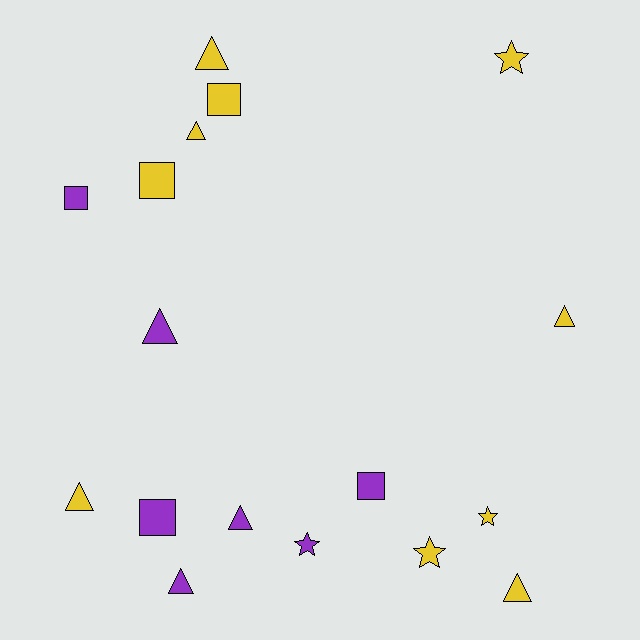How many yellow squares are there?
There are 2 yellow squares.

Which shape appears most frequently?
Triangle, with 8 objects.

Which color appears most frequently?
Yellow, with 10 objects.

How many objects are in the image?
There are 17 objects.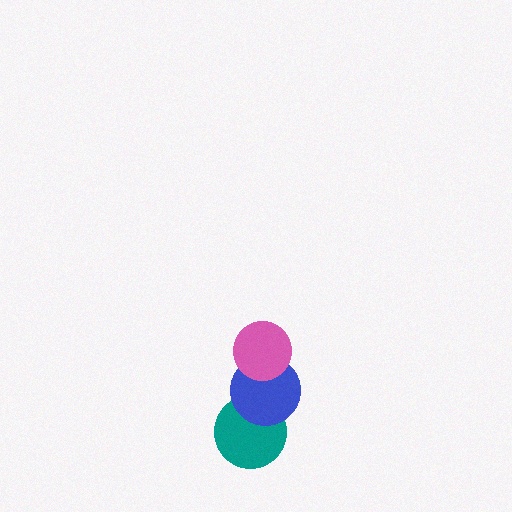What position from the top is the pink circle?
The pink circle is 1st from the top.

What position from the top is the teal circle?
The teal circle is 3rd from the top.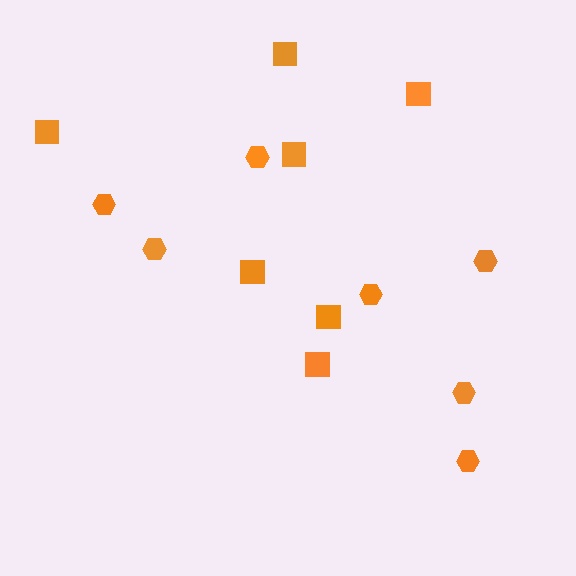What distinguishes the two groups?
There are 2 groups: one group of squares (7) and one group of hexagons (7).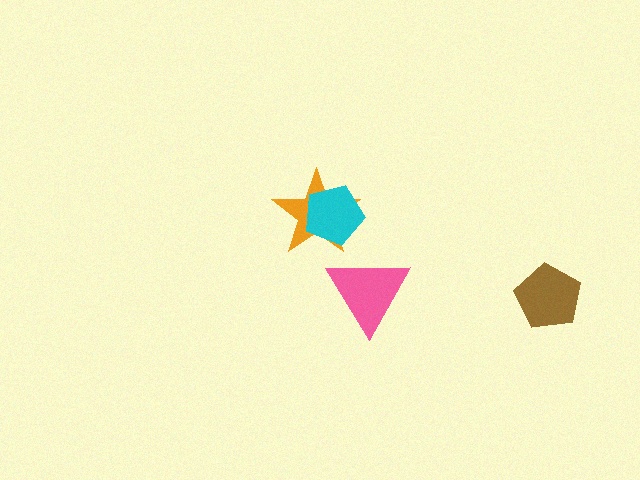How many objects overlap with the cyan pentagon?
1 object overlaps with the cyan pentagon.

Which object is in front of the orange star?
The cyan pentagon is in front of the orange star.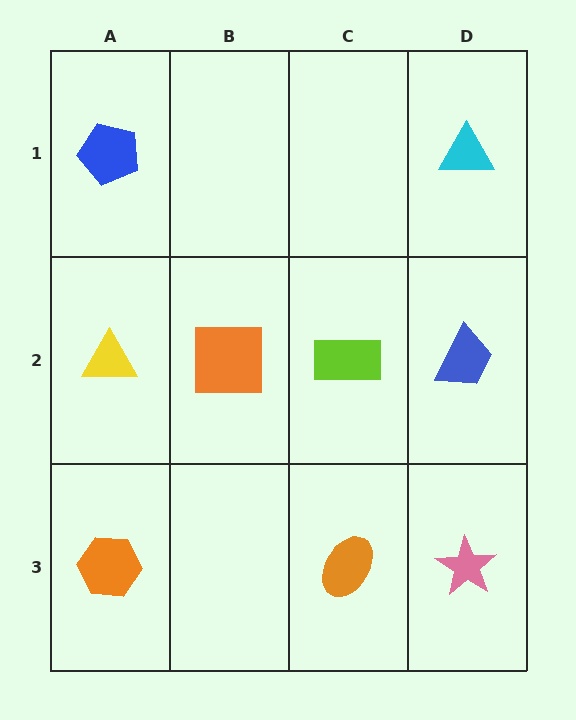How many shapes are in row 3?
3 shapes.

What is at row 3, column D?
A pink star.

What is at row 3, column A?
An orange hexagon.